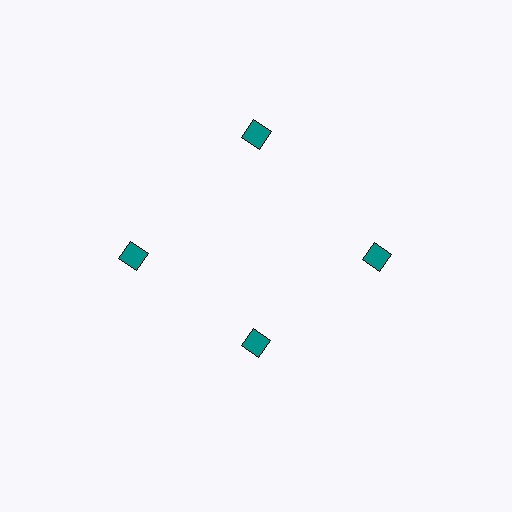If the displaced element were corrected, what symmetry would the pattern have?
It would have 4-fold rotational symmetry — the pattern would map onto itself every 90 degrees.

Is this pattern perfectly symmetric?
No. The 4 teal diamonds are arranged in a ring, but one element near the 6 o'clock position is pulled inward toward the center, breaking the 4-fold rotational symmetry.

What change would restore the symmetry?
The symmetry would be restored by moving it outward, back onto the ring so that all 4 diamonds sit at equal angles and equal distance from the center.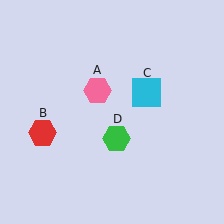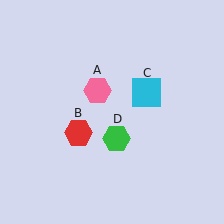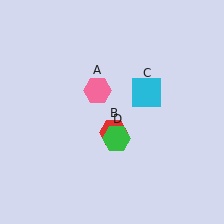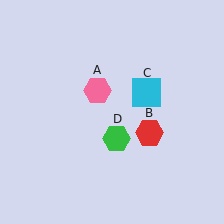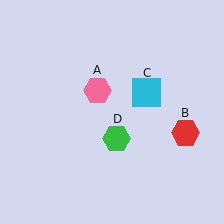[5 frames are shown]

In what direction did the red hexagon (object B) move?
The red hexagon (object B) moved right.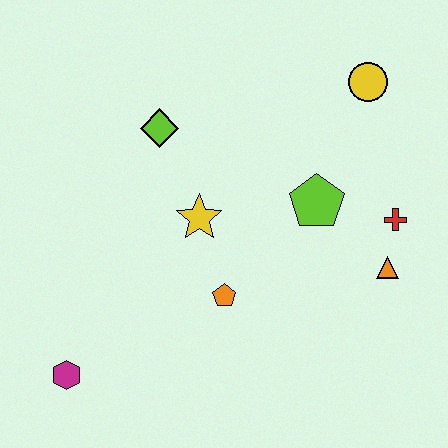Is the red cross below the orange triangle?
No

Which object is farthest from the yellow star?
The yellow circle is farthest from the yellow star.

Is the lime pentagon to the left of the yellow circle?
Yes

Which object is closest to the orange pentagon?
The yellow star is closest to the orange pentagon.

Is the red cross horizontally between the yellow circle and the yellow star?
No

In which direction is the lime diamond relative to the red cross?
The lime diamond is to the left of the red cross.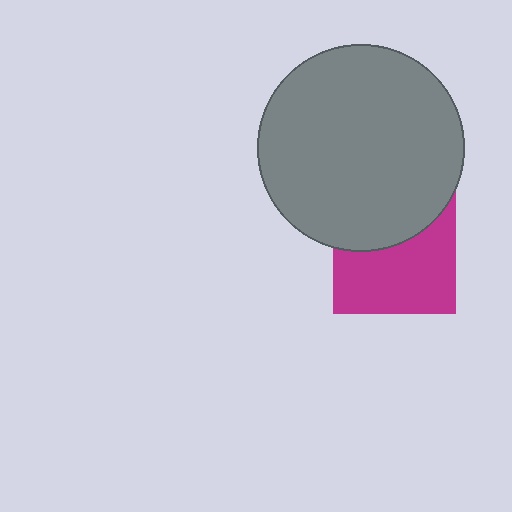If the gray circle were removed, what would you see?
You would see the complete magenta square.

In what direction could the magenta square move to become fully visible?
The magenta square could move down. That would shift it out from behind the gray circle entirely.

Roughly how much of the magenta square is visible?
About half of it is visible (roughly 62%).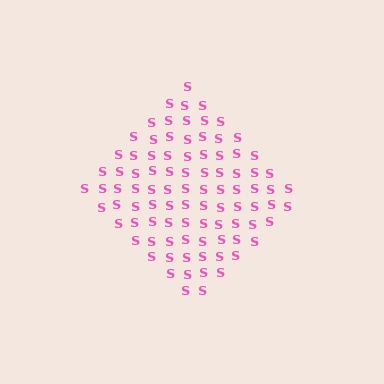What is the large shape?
The large shape is a diamond.